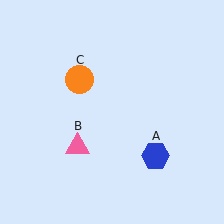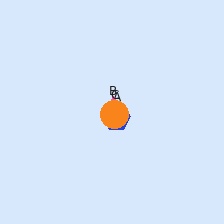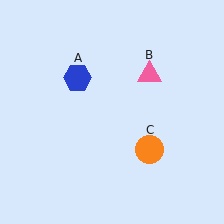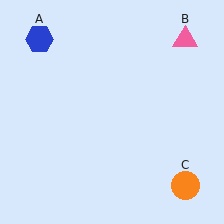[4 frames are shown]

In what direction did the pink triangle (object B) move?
The pink triangle (object B) moved up and to the right.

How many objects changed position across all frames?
3 objects changed position: blue hexagon (object A), pink triangle (object B), orange circle (object C).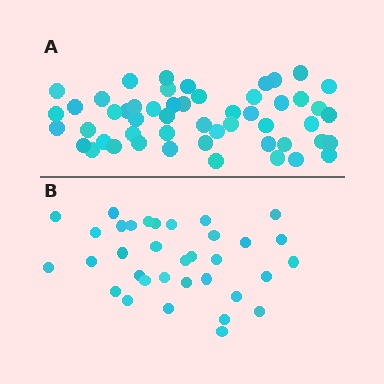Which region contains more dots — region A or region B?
Region A (the top region) has more dots.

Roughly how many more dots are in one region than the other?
Region A has approximately 20 more dots than region B.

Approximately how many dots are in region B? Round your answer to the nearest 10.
About 30 dots. (The exact count is 34, which rounds to 30.)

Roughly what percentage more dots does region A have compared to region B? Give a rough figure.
About 55% more.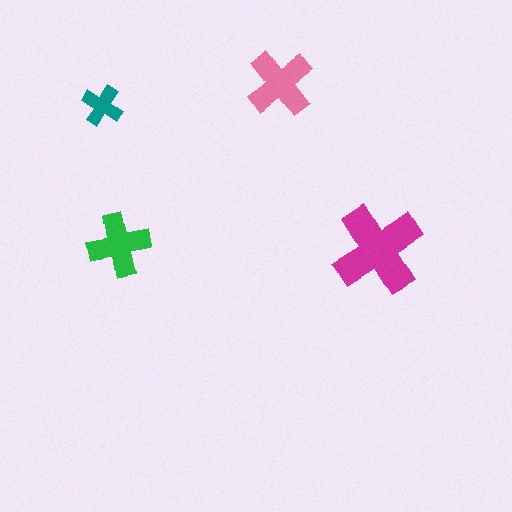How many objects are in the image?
There are 4 objects in the image.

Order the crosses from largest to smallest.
the magenta one, the pink one, the green one, the teal one.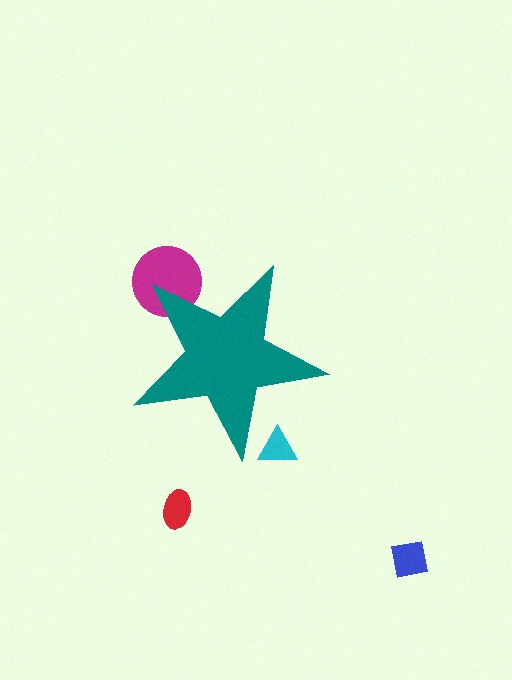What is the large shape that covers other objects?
A teal star.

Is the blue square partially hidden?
No, the blue square is fully visible.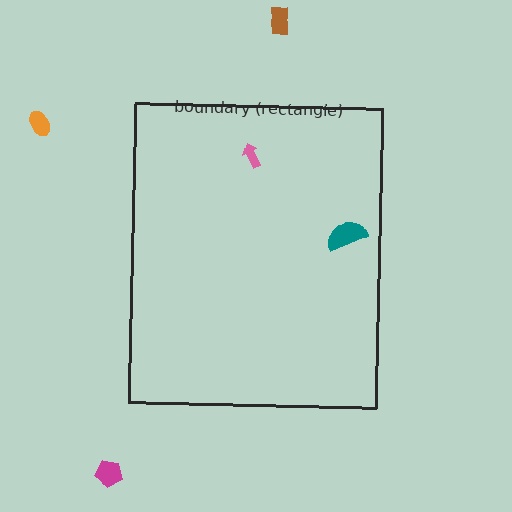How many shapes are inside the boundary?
2 inside, 3 outside.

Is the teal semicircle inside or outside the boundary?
Inside.